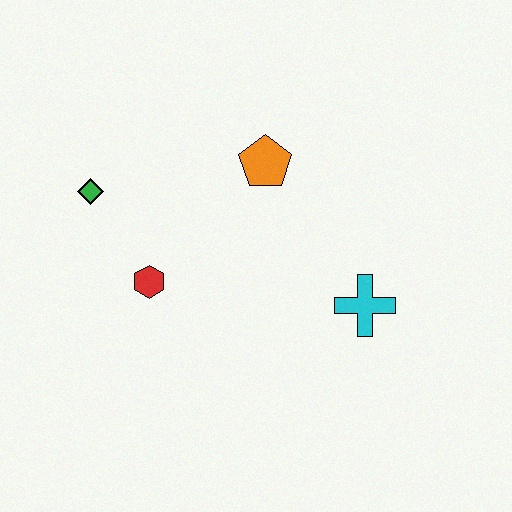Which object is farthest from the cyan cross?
The green diamond is farthest from the cyan cross.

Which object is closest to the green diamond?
The red hexagon is closest to the green diamond.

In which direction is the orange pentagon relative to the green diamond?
The orange pentagon is to the right of the green diamond.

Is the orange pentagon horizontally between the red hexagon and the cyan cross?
Yes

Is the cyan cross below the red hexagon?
Yes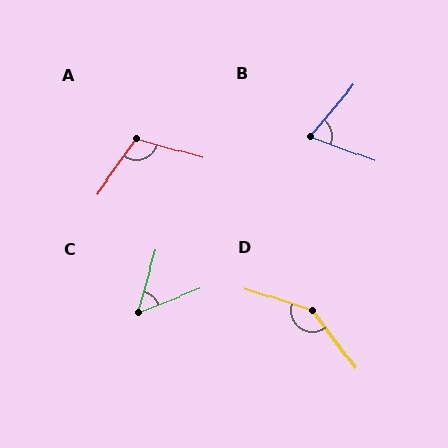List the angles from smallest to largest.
C (52°), B (70°), A (110°), D (145°).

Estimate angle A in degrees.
Approximately 110 degrees.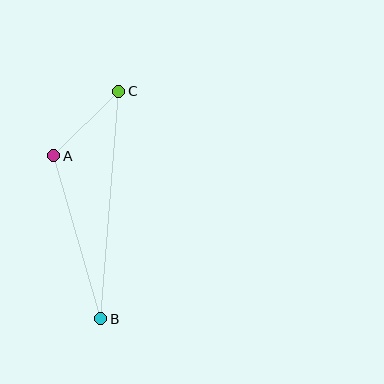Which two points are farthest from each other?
Points B and C are farthest from each other.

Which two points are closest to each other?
Points A and C are closest to each other.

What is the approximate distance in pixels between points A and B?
The distance between A and B is approximately 170 pixels.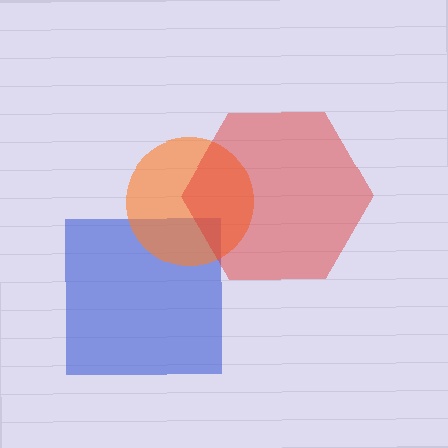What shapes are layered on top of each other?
The layered shapes are: a blue square, an orange circle, a red hexagon.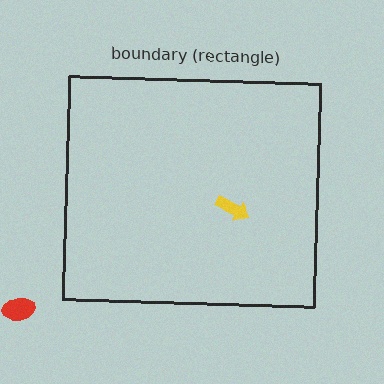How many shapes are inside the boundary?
1 inside, 1 outside.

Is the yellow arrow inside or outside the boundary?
Inside.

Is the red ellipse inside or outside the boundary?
Outside.